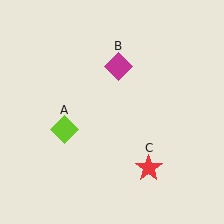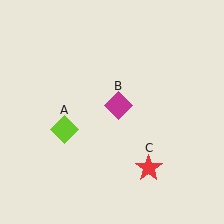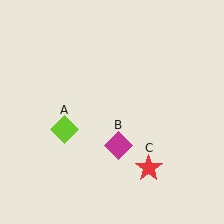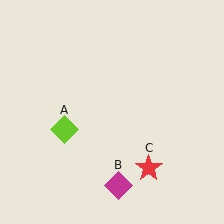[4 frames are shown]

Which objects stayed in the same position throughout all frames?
Lime diamond (object A) and red star (object C) remained stationary.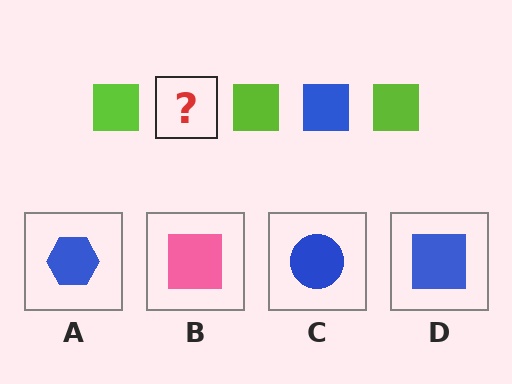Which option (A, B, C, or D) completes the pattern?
D.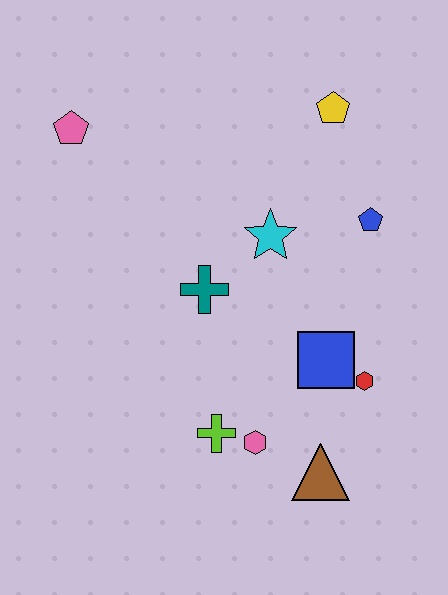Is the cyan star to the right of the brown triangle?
No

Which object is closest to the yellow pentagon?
The blue pentagon is closest to the yellow pentagon.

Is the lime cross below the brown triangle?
No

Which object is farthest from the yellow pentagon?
The brown triangle is farthest from the yellow pentagon.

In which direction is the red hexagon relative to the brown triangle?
The red hexagon is above the brown triangle.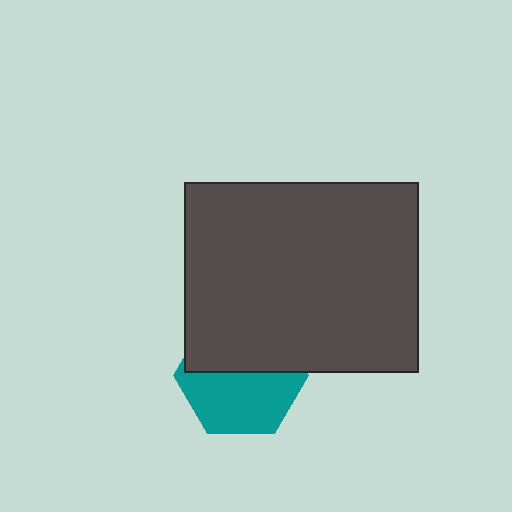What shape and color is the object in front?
The object in front is a dark gray rectangle.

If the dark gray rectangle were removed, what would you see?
You would see the complete teal hexagon.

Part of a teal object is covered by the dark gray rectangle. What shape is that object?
It is a hexagon.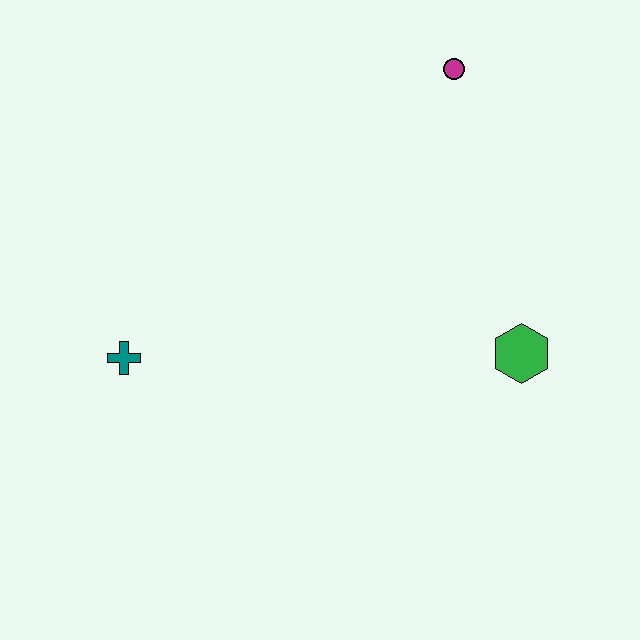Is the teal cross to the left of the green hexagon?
Yes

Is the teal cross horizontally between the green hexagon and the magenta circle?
No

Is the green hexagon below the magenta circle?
Yes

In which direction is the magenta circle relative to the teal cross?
The magenta circle is to the right of the teal cross.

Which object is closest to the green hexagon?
The magenta circle is closest to the green hexagon.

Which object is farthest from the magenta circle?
The teal cross is farthest from the magenta circle.